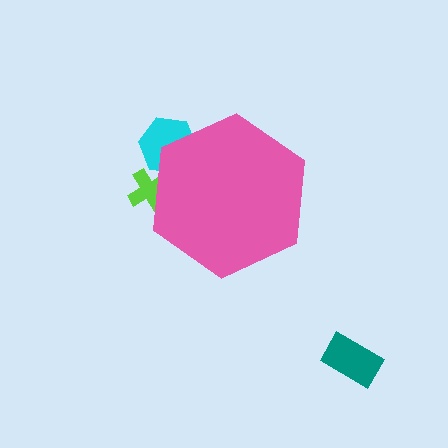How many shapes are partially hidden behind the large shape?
2 shapes are partially hidden.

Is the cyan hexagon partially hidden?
Yes, the cyan hexagon is partially hidden behind the pink hexagon.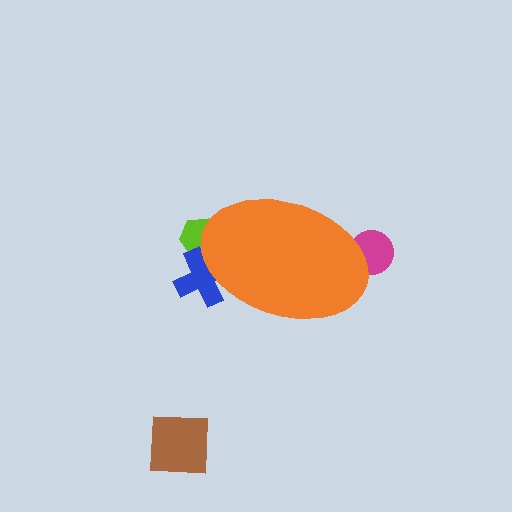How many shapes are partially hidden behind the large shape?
3 shapes are partially hidden.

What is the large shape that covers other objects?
An orange ellipse.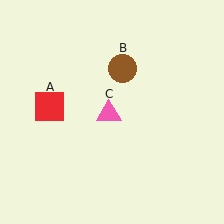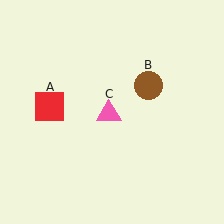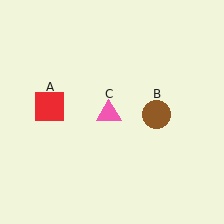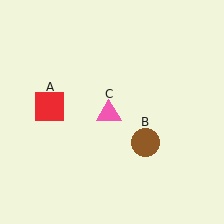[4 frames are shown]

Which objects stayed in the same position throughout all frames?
Red square (object A) and pink triangle (object C) remained stationary.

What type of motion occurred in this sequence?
The brown circle (object B) rotated clockwise around the center of the scene.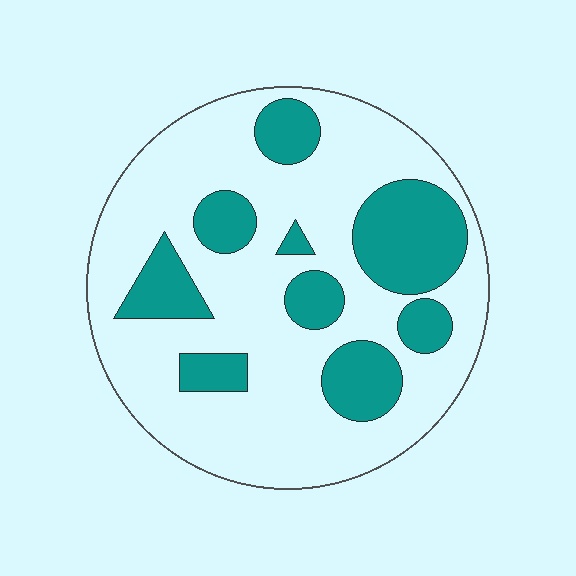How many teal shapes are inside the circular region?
9.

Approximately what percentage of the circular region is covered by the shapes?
Approximately 30%.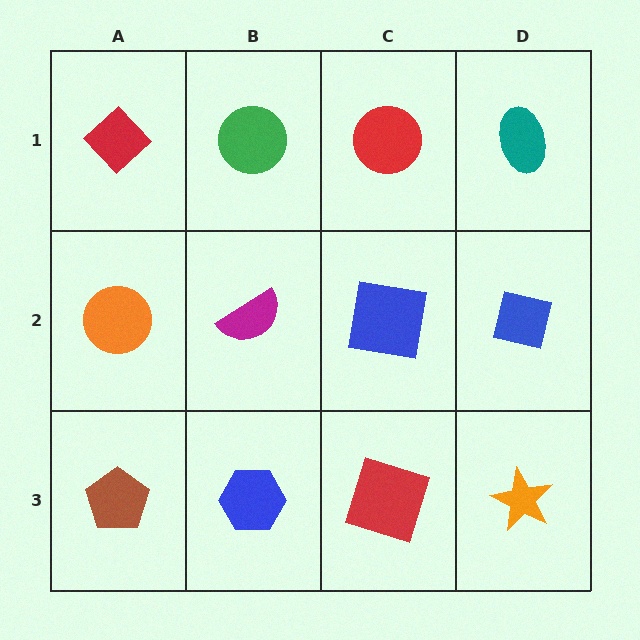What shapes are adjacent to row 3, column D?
A blue square (row 2, column D), a red square (row 3, column C).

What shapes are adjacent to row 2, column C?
A red circle (row 1, column C), a red square (row 3, column C), a magenta semicircle (row 2, column B), a blue square (row 2, column D).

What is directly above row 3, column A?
An orange circle.